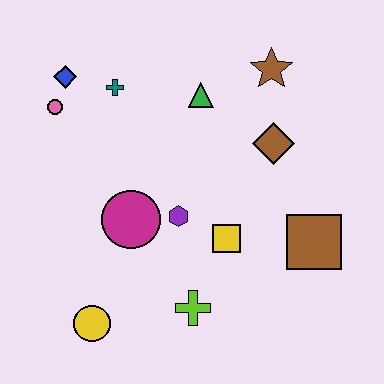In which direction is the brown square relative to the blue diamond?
The brown square is to the right of the blue diamond.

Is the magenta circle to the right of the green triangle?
No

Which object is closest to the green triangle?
The brown star is closest to the green triangle.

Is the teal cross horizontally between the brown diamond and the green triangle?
No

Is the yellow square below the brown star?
Yes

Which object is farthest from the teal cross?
The brown square is farthest from the teal cross.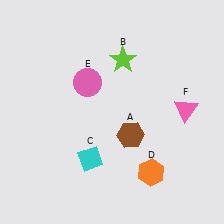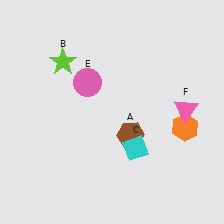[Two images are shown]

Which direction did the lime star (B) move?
The lime star (B) moved left.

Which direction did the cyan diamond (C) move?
The cyan diamond (C) moved right.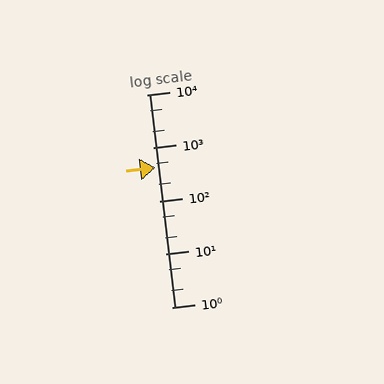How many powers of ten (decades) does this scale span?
The scale spans 4 decades, from 1 to 10000.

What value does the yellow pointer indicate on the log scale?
The pointer indicates approximately 420.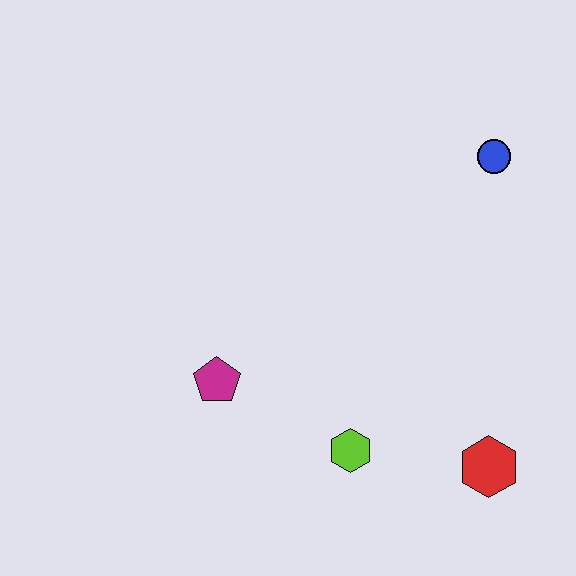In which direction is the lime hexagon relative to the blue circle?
The lime hexagon is below the blue circle.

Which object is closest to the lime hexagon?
The red hexagon is closest to the lime hexagon.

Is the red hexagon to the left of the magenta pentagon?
No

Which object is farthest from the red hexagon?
The blue circle is farthest from the red hexagon.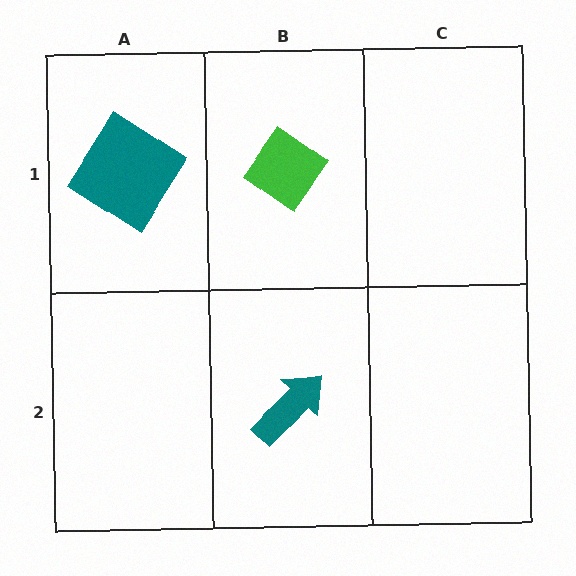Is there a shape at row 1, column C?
No, that cell is empty.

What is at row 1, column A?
A teal diamond.